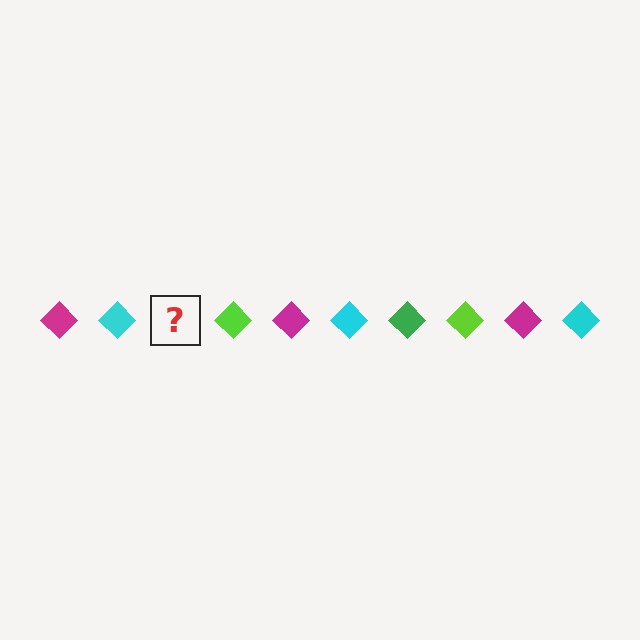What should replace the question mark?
The question mark should be replaced with a green diamond.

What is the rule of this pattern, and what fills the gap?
The rule is that the pattern cycles through magenta, cyan, green, lime diamonds. The gap should be filled with a green diamond.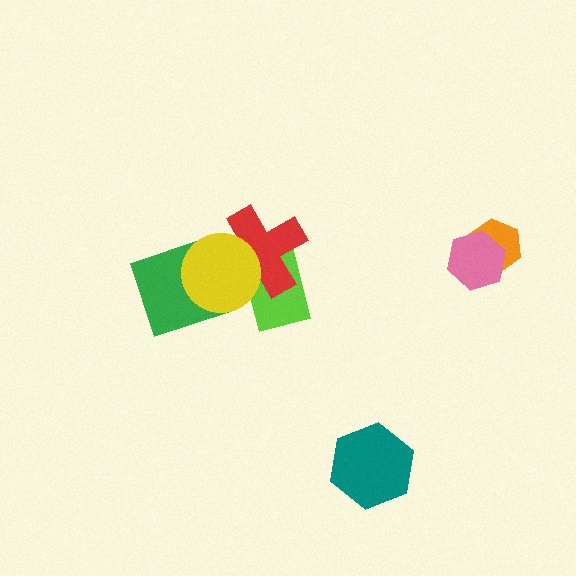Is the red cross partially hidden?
Yes, it is partially covered by another shape.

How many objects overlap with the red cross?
2 objects overlap with the red cross.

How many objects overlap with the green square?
1 object overlaps with the green square.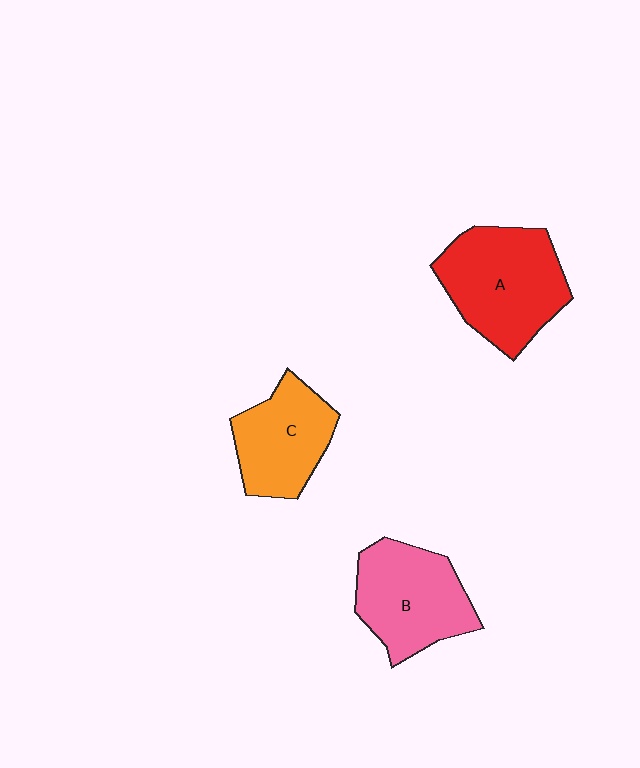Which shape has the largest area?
Shape A (red).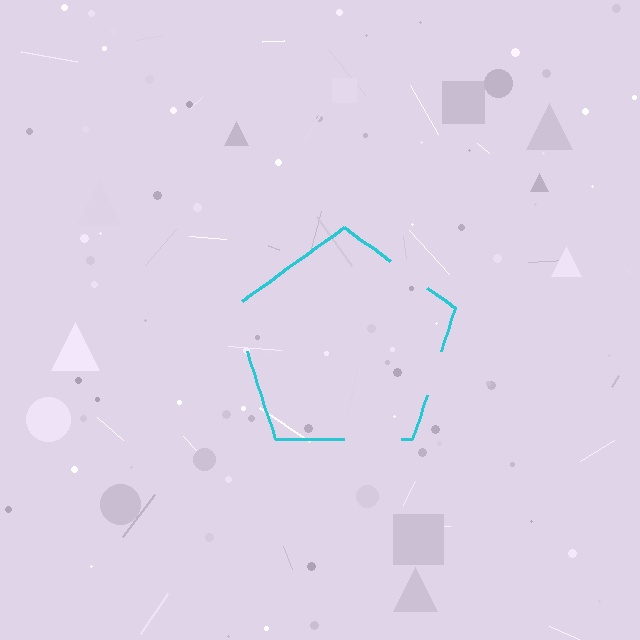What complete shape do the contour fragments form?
The contour fragments form a pentagon.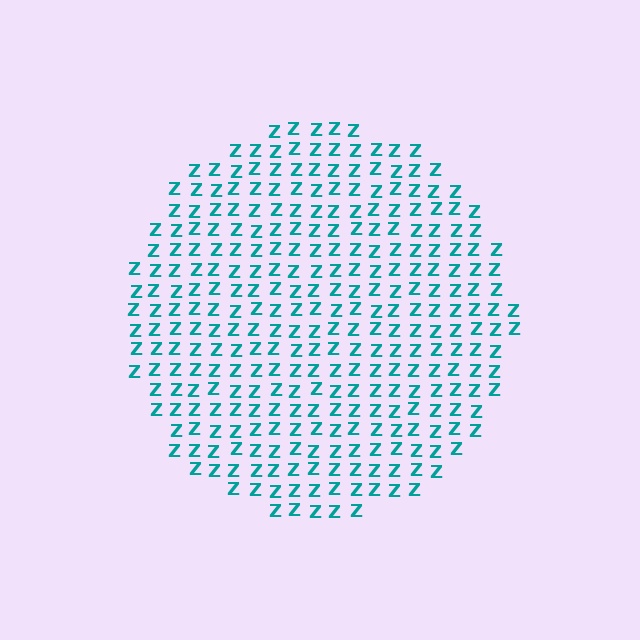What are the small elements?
The small elements are letter Z's.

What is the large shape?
The large shape is a circle.